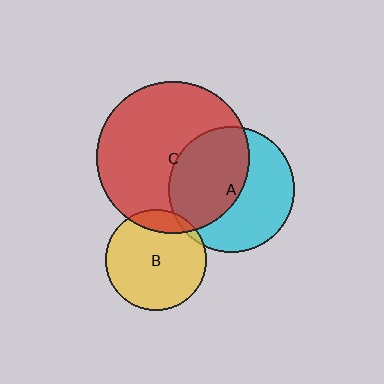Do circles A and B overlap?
Yes.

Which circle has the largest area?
Circle C (red).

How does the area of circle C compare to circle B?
Approximately 2.3 times.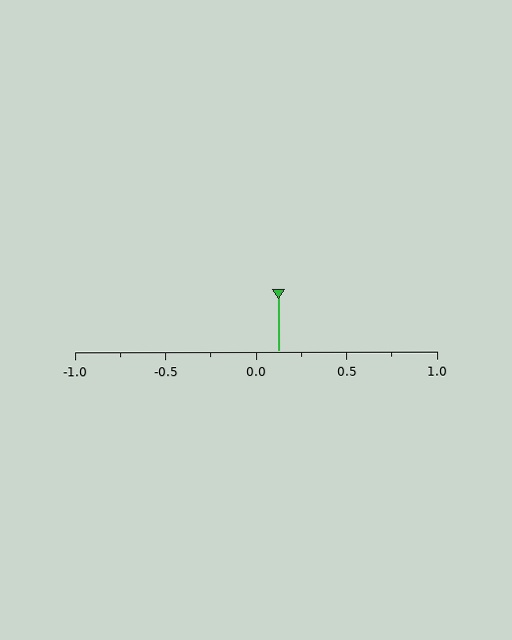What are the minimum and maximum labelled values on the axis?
The axis runs from -1.0 to 1.0.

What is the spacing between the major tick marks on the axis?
The major ticks are spaced 0.5 apart.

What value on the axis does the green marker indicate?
The marker indicates approximately 0.12.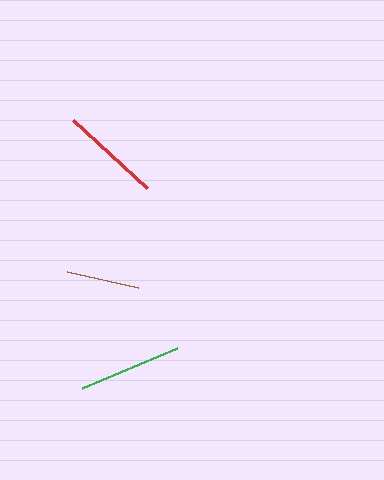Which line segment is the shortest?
The brown line is the shortest at approximately 72 pixels.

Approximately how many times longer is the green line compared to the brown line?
The green line is approximately 1.4 times the length of the brown line.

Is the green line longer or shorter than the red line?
The green line is longer than the red line.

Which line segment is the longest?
The green line is the longest at approximately 104 pixels.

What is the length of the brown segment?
The brown segment is approximately 72 pixels long.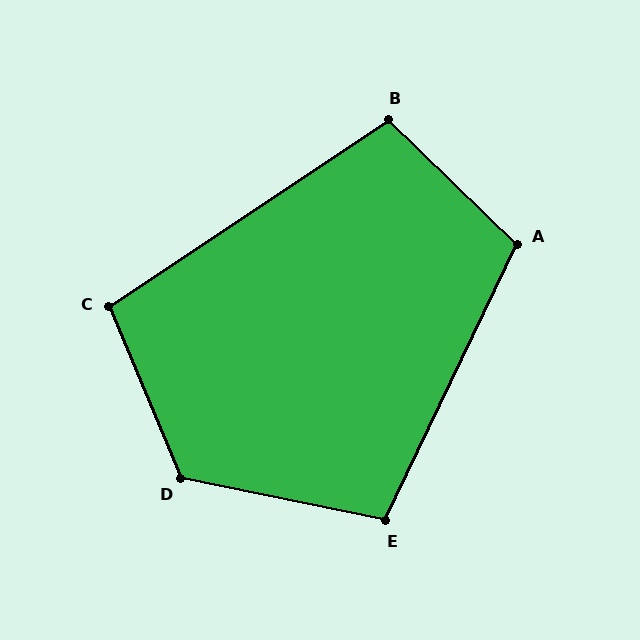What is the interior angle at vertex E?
Approximately 104 degrees (obtuse).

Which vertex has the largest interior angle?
D, at approximately 124 degrees.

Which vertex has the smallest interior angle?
C, at approximately 101 degrees.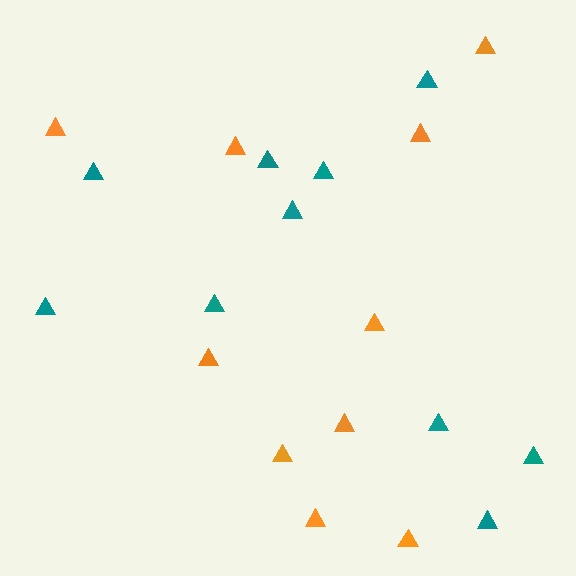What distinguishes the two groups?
There are 2 groups: one group of orange triangles (10) and one group of teal triangles (10).